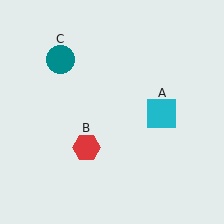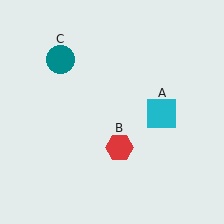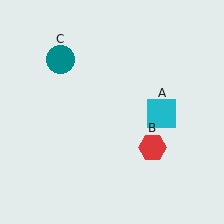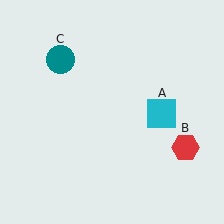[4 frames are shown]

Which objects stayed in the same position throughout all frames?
Cyan square (object A) and teal circle (object C) remained stationary.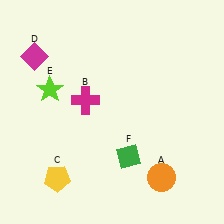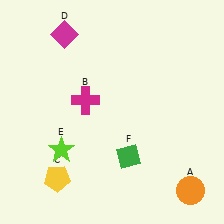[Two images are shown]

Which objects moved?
The objects that moved are: the orange circle (A), the magenta diamond (D), the lime star (E).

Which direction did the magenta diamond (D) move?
The magenta diamond (D) moved right.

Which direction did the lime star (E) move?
The lime star (E) moved down.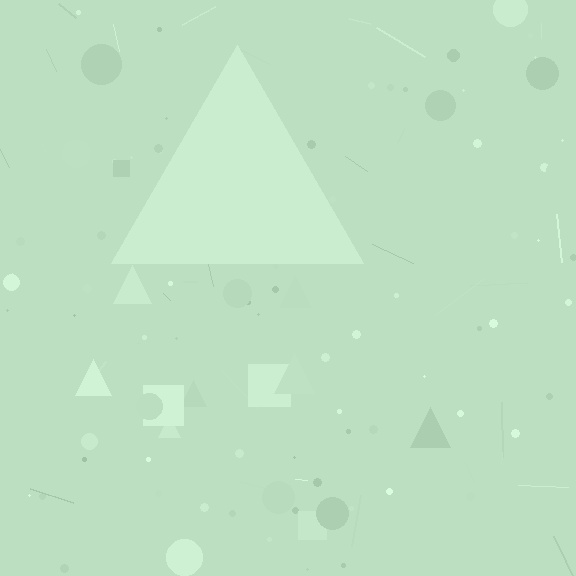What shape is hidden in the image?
A triangle is hidden in the image.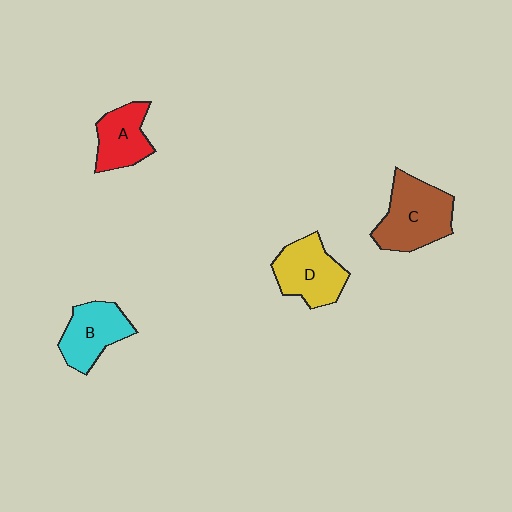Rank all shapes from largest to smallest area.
From largest to smallest: C (brown), D (yellow), B (cyan), A (red).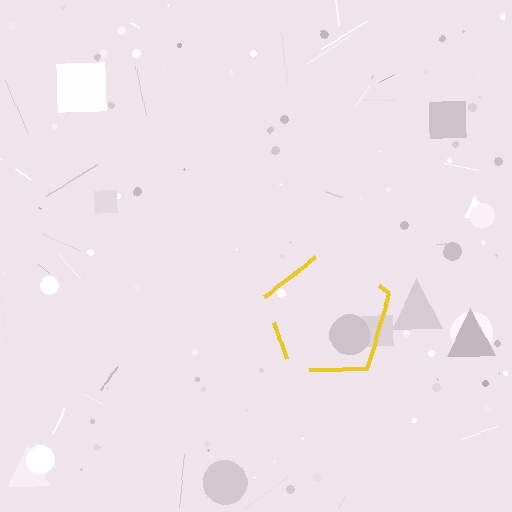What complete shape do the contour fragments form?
The contour fragments form a pentagon.